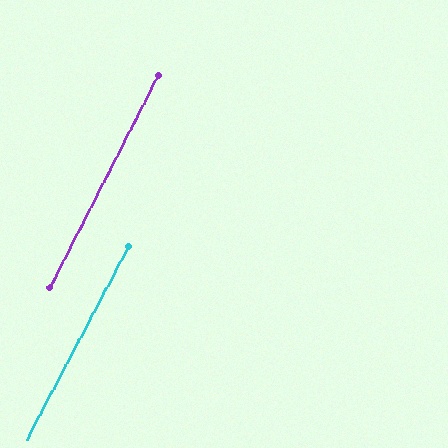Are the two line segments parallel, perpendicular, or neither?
Parallel — their directions differ by only 0.7°.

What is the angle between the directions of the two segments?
Approximately 1 degree.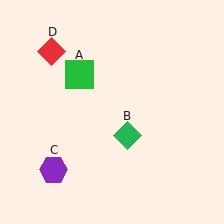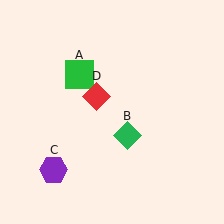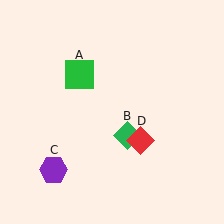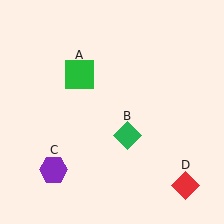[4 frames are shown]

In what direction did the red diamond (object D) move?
The red diamond (object D) moved down and to the right.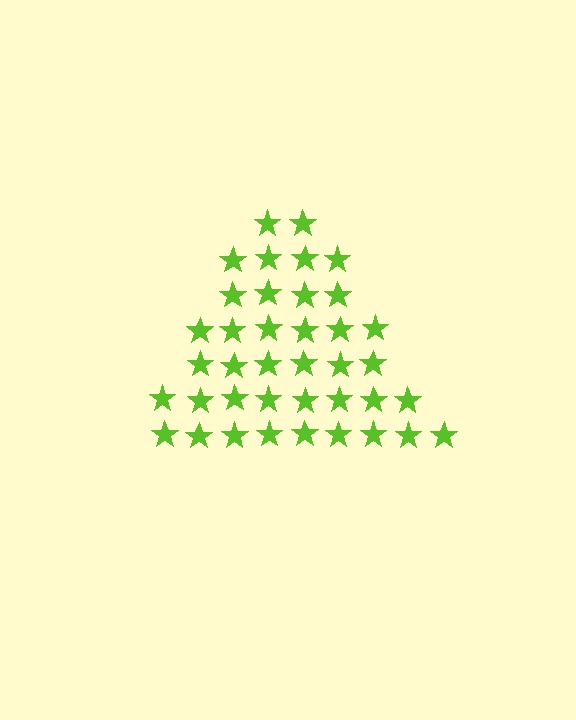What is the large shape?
The large shape is a triangle.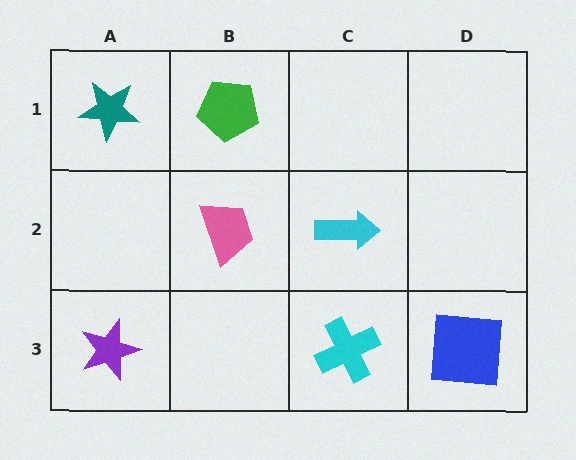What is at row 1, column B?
A green pentagon.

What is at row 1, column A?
A teal star.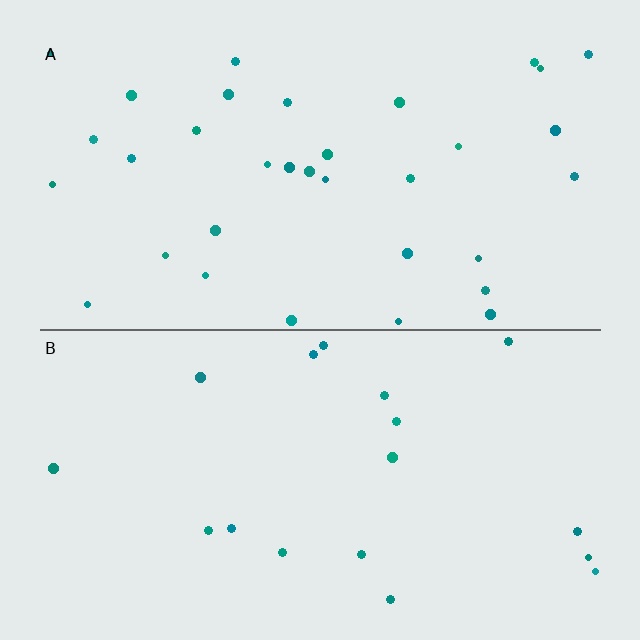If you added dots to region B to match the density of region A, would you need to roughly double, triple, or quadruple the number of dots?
Approximately double.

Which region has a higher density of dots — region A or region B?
A (the top).